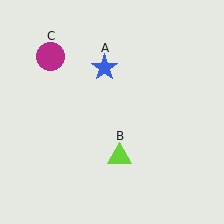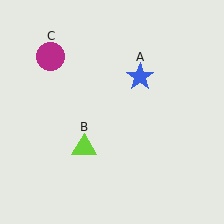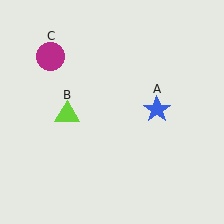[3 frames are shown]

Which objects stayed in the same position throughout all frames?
Magenta circle (object C) remained stationary.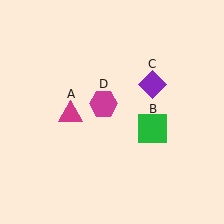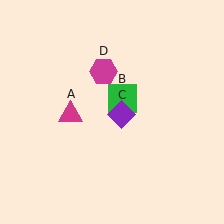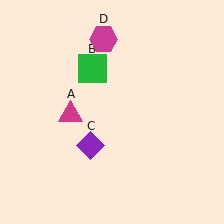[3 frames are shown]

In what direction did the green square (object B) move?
The green square (object B) moved up and to the left.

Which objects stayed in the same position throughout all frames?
Magenta triangle (object A) remained stationary.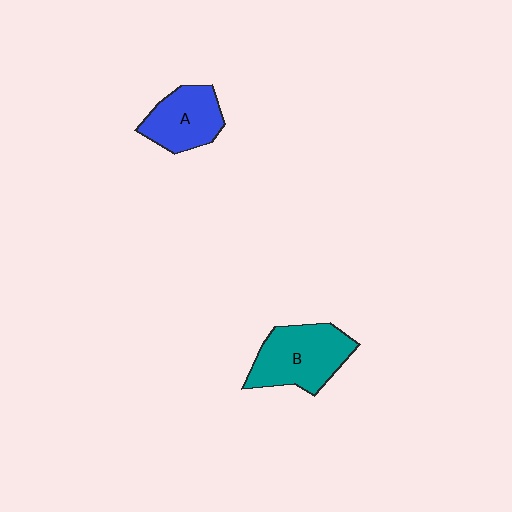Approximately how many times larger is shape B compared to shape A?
Approximately 1.3 times.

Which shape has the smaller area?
Shape A (blue).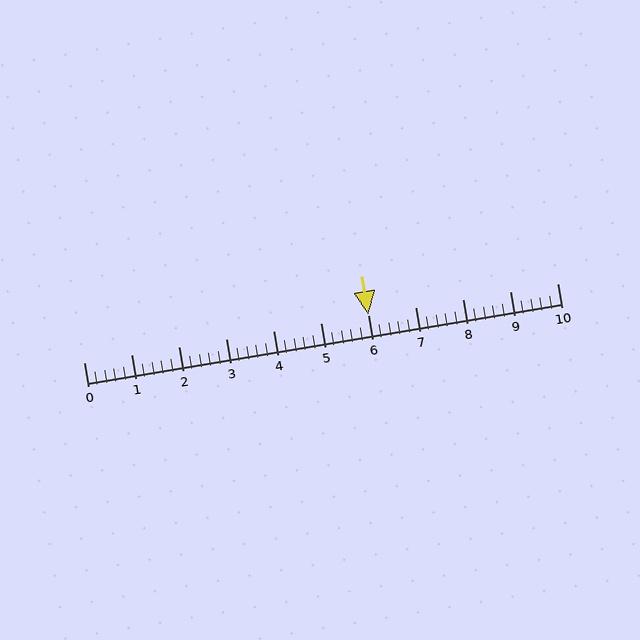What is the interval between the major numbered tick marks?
The major tick marks are spaced 1 units apart.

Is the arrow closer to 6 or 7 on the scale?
The arrow is closer to 6.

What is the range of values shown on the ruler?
The ruler shows values from 0 to 10.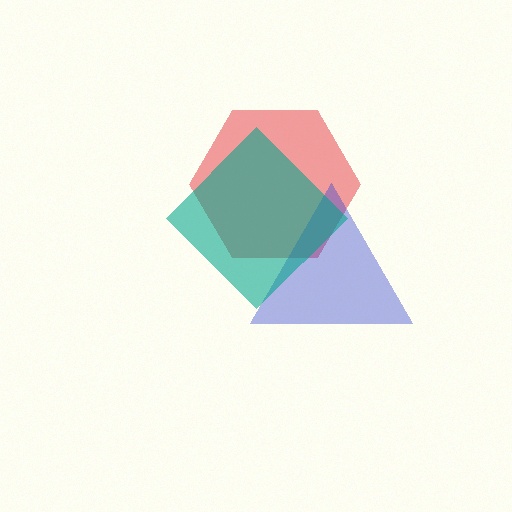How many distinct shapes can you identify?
There are 3 distinct shapes: a red hexagon, a blue triangle, a teal diamond.